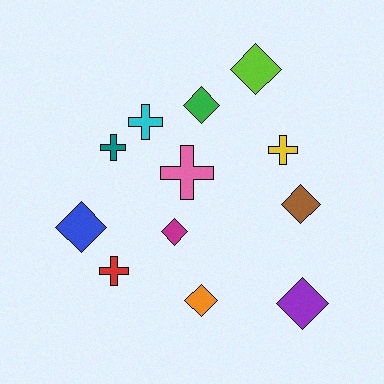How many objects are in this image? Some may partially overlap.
There are 12 objects.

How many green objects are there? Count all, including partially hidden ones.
There is 1 green object.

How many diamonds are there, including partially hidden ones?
There are 7 diamonds.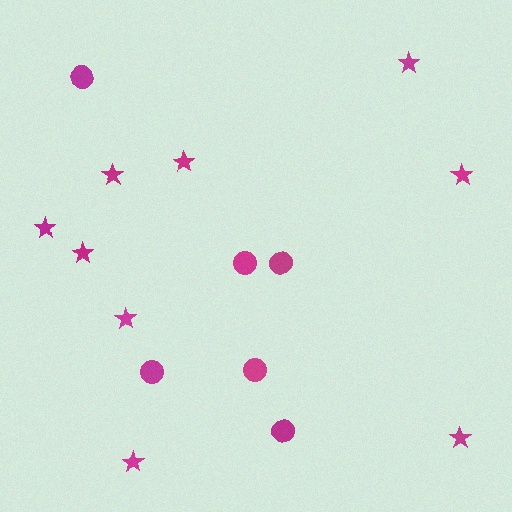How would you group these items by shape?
There are 2 groups: one group of stars (9) and one group of circles (6).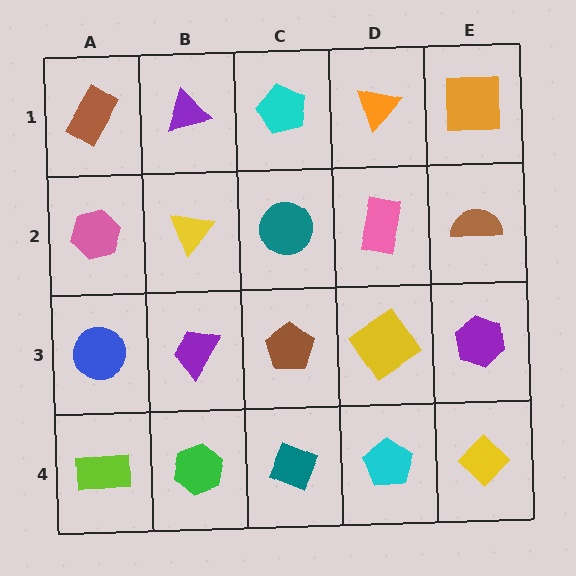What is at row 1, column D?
An orange triangle.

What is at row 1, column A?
A brown rectangle.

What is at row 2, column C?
A teal circle.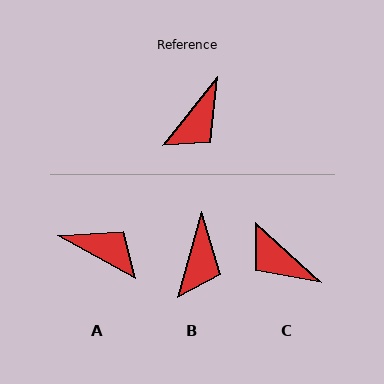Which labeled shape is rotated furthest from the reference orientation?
A, about 99 degrees away.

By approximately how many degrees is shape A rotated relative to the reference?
Approximately 99 degrees counter-clockwise.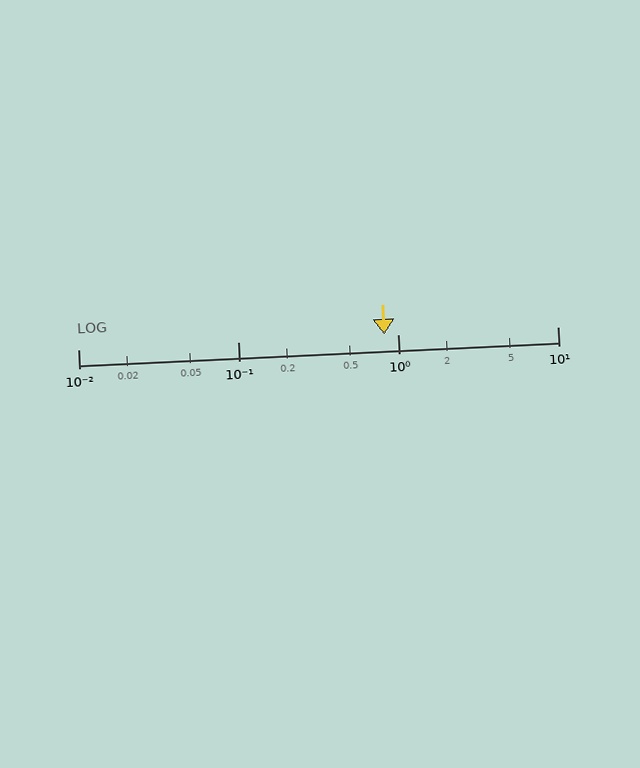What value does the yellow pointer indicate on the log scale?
The pointer indicates approximately 0.82.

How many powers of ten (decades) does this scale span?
The scale spans 3 decades, from 0.01 to 10.